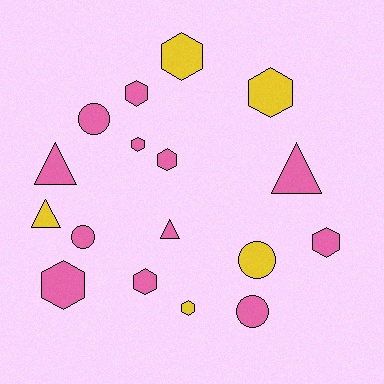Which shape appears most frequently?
Hexagon, with 9 objects.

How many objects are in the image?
There are 17 objects.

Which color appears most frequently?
Pink, with 12 objects.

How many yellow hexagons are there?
There are 3 yellow hexagons.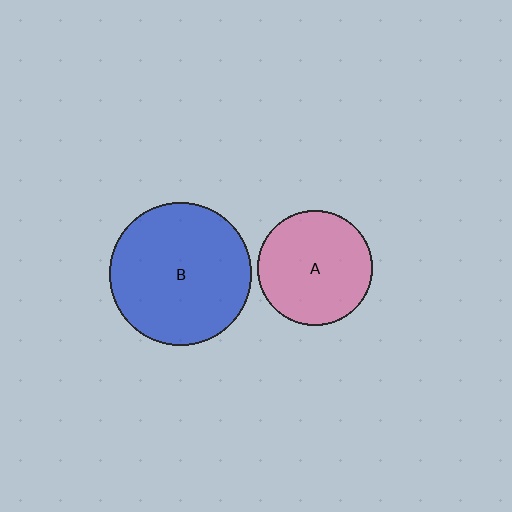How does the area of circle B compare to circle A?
Approximately 1.5 times.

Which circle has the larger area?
Circle B (blue).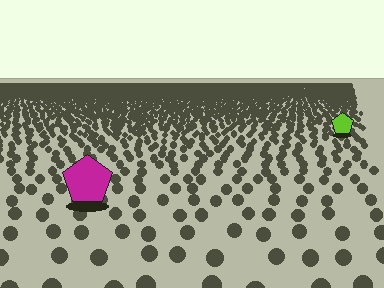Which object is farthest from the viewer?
The lime pentagon is farthest from the viewer. It appears smaller and the ground texture around it is denser.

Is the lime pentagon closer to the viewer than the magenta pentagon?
No. The magenta pentagon is closer — you can tell from the texture gradient: the ground texture is coarser near it.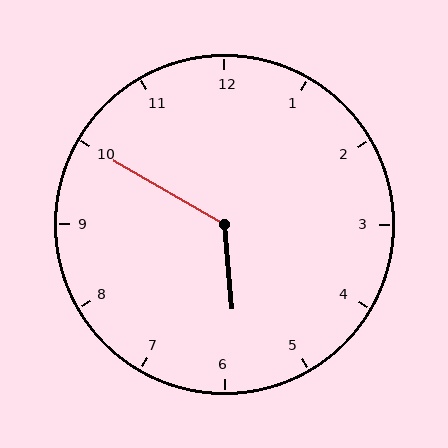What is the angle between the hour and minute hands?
Approximately 125 degrees.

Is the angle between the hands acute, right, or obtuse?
It is obtuse.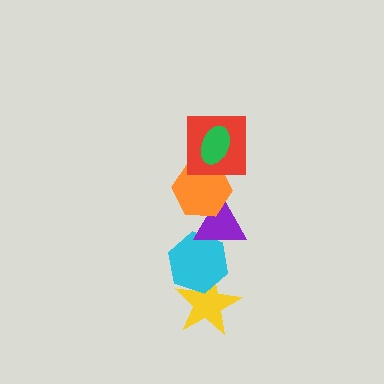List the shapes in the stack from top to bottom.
From top to bottom: the green ellipse, the red square, the orange hexagon, the purple triangle, the cyan hexagon, the yellow star.